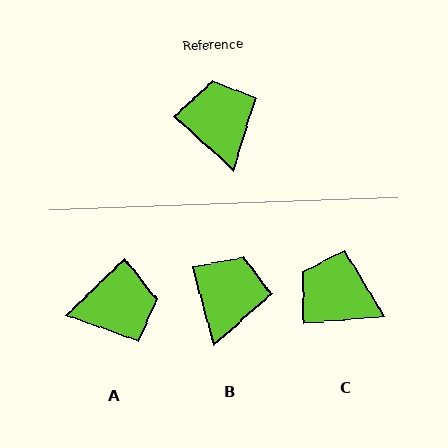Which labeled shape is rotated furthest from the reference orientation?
A, about 93 degrees away.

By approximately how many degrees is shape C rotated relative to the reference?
Approximately 48 degrees counter-clockwise.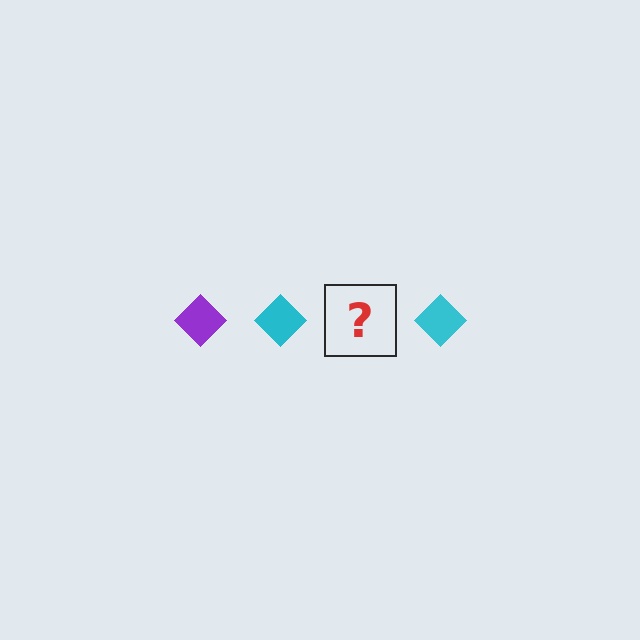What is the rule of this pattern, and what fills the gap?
The rule is that the pattern cycles through purple, cyan diamonds. The gap should be filled with a purple diamond.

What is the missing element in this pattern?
The missing element is a purple diamond.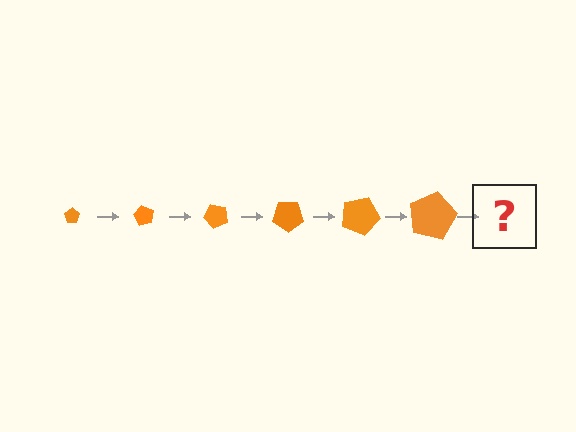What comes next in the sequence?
The next element should be a pentagon, larger than the previous one and rotated 360 degrees from the start.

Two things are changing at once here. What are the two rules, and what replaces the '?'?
The two rules are that the pentagon grows larger each step and it rotates 60 degrees each step. The '?' should be a pentagon, larger than the previous one and rotated 360 degrees from the start.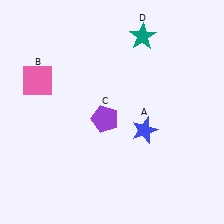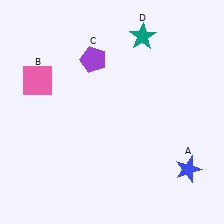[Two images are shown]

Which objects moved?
The objects that moved are: the blue star (A), the purple pentagon (C).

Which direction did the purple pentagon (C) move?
The purple pentagon (C) moved up.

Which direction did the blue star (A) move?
The blue star (A) moved right.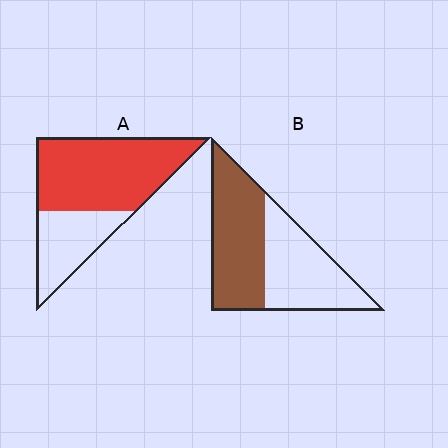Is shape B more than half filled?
Roughly half.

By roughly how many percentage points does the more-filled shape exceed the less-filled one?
By roughly 15 percentage points (A over B).